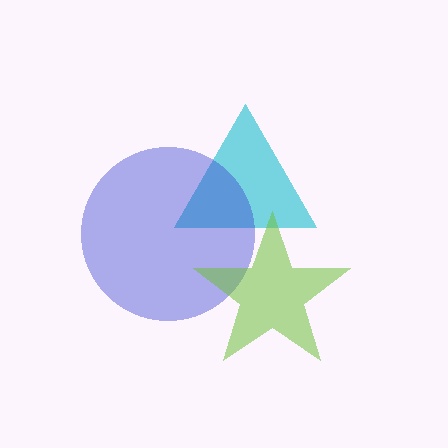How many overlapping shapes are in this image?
There are 3 overlapping shapes in the image.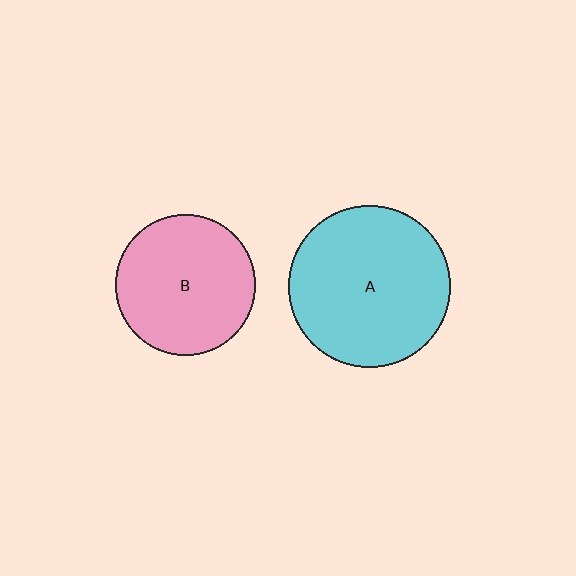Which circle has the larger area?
Circle A (cyan).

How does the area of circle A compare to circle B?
Approximately 1.3 times.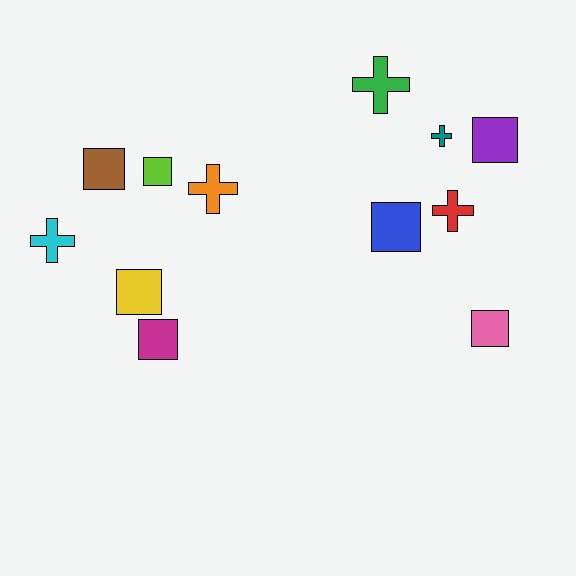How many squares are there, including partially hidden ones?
There are 7 squares.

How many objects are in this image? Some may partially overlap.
There are 12 objects.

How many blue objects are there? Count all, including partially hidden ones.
There is 1 blue object.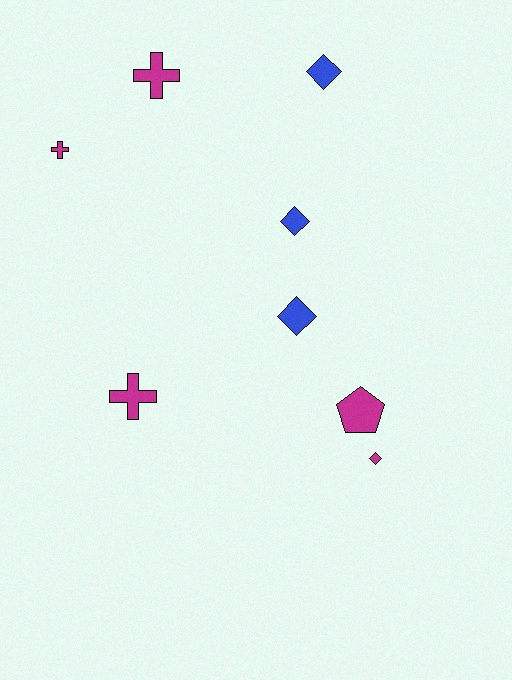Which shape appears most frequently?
Diamond, with 4 objects.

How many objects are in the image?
There are 8 objects.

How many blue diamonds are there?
There are 3 blue diamonds.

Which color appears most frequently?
Magenta, with 5 objects.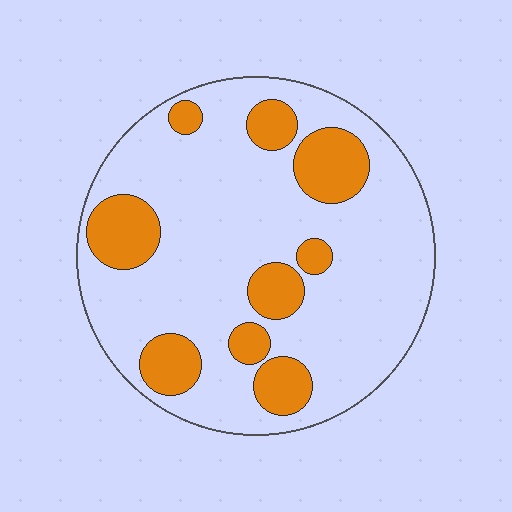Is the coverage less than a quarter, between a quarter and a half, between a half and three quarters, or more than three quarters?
Less than a quarter.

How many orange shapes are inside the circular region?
9.